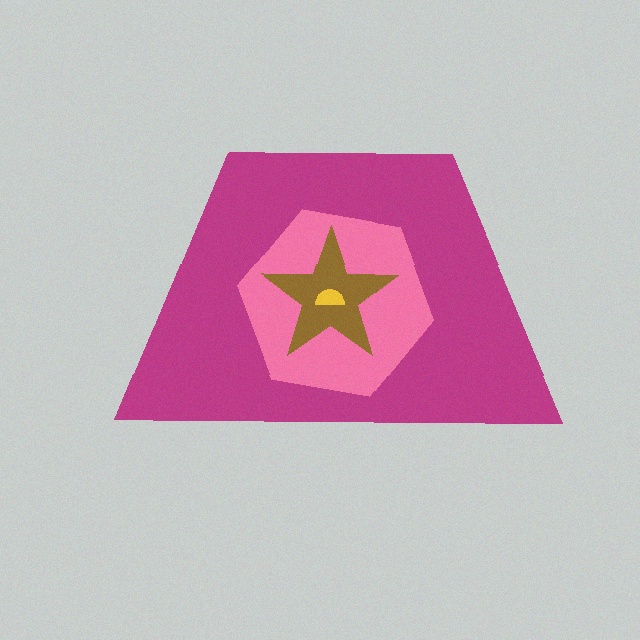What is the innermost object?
The yellow semicircle.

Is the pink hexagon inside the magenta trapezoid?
Yes.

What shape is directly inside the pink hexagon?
The brown star.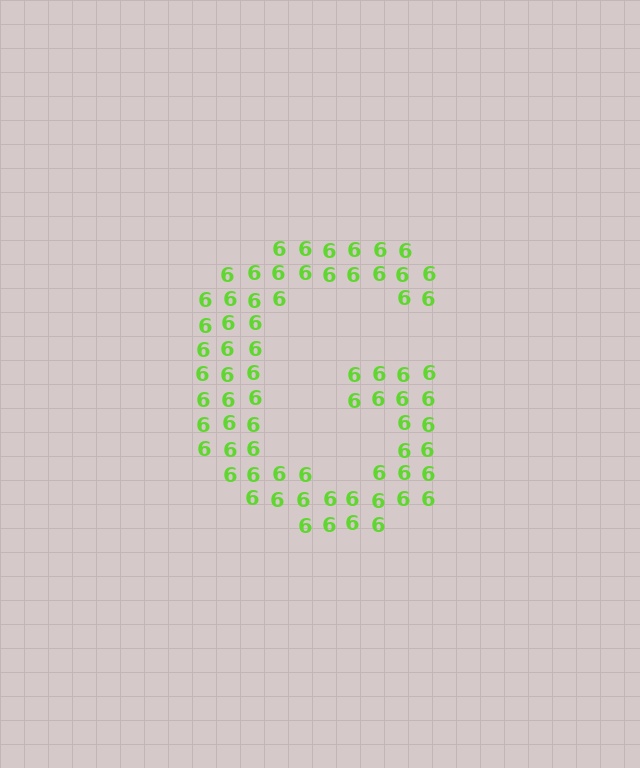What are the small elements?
The small elements are digit 6's.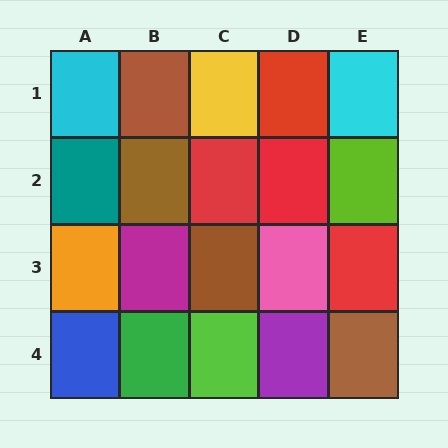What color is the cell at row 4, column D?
Purple.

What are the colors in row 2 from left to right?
Teal, brown, red, red, lime.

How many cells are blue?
1 cell is blue.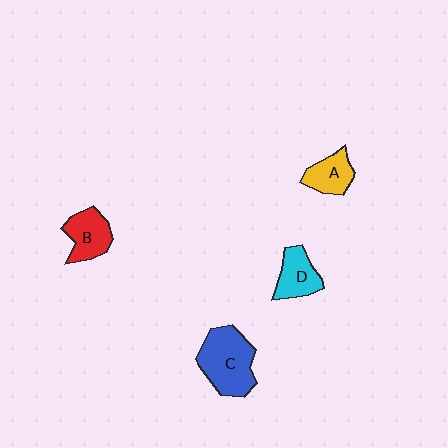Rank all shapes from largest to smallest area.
From largest to smallest: C (blue), B (red), D (cyan), A (yellow).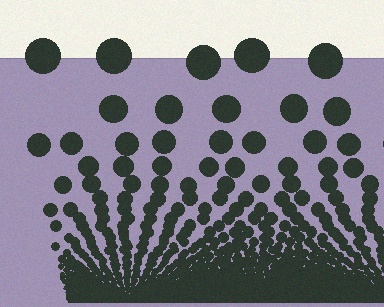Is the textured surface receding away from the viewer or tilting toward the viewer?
The surface appears to tilt toward the viewer. Texture elements get larger and sparser toward the top.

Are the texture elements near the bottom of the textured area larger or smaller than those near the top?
Smaller. The gradient is inverted — elements near the bottom are smaller and denser.